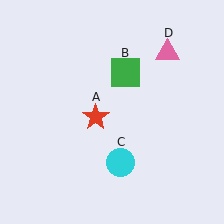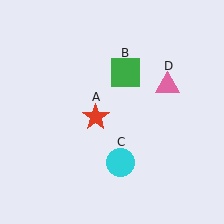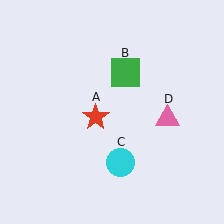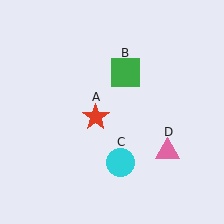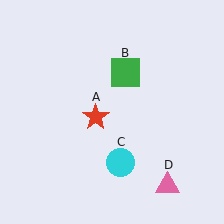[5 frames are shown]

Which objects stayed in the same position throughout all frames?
Red star (object A) and green square (object B) and cyan circle (object C) remained stationary.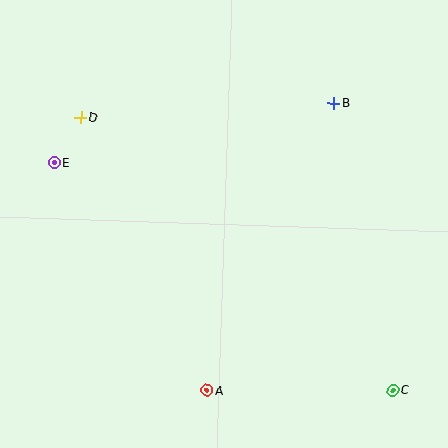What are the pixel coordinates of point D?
Point D is at (81, 118).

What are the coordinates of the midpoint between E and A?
The midpoint between E and A is at (131, 276).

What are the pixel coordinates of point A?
Point A is at (207, 390).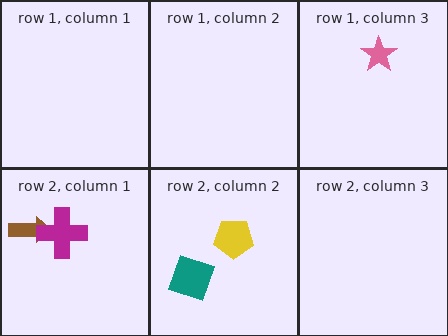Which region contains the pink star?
The row 1, column 3 region.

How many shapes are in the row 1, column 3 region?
1.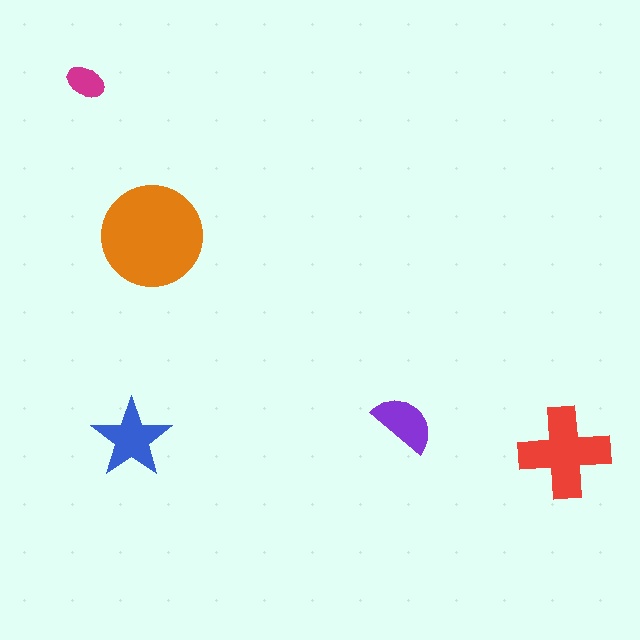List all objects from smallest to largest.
The magenta ellipse, the purple semicircle, the blue star, the red cross, the orange circle.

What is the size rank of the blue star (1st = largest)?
3rd.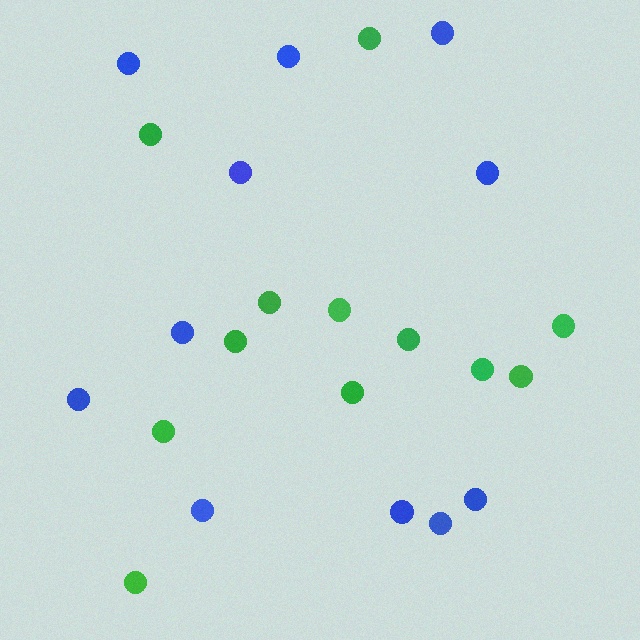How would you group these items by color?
There are 2 groups: one group of blue circles (11) and one group of green circles (12).